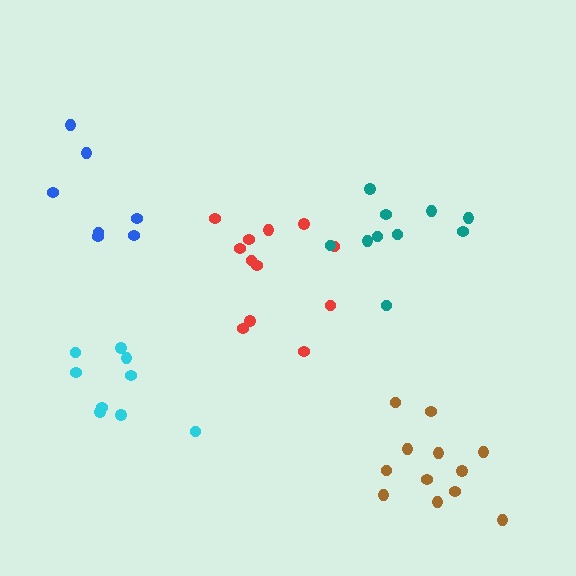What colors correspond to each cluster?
The clusters are colored: red, teal, blue, brown, cyan.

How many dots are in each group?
Group 1: 12 dots, Group 2: 10 dots, Group 3: 7 dots, Group 4: 12 dots, Group 5: 9 dots (50 total).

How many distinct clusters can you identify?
There are 5 distinct clusters.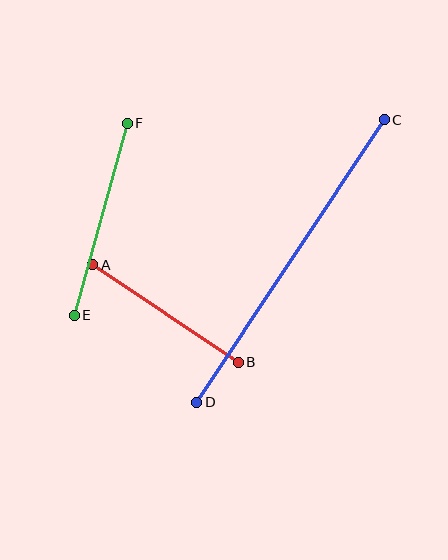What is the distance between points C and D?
The distance is approximately 339 pixels.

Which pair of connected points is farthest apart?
Points C and D are farthest apart.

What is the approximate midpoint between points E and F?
The midpoint is at approximately (101, 219) pixels.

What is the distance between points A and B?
The distance is approximately 175 pixels.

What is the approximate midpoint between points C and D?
The midpoint is at approximately (291, 261) pixels.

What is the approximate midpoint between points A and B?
The midpoint is at approximately (166, 313) pixels.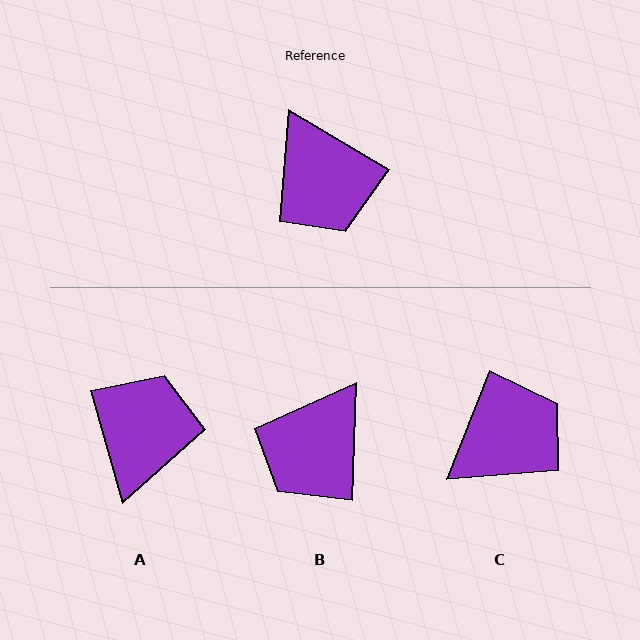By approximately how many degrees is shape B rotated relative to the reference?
Approximately 62 degrees clockwise.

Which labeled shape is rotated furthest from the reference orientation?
A, about 136 degrees away.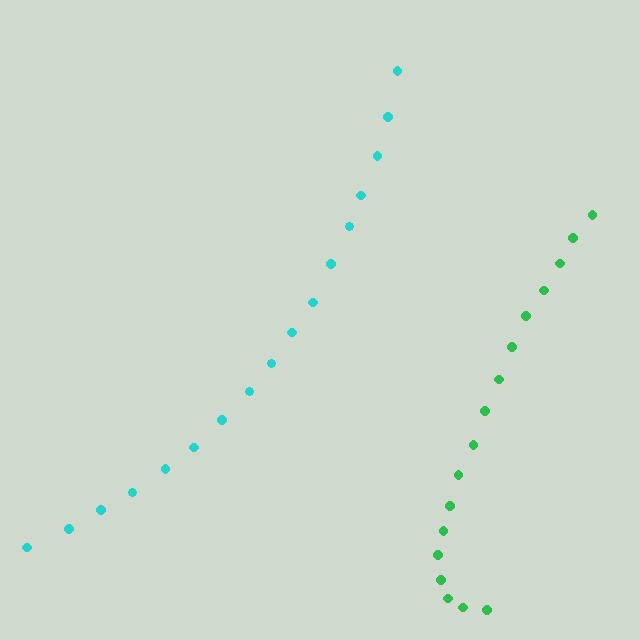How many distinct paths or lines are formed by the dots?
There are 2 distinct paths.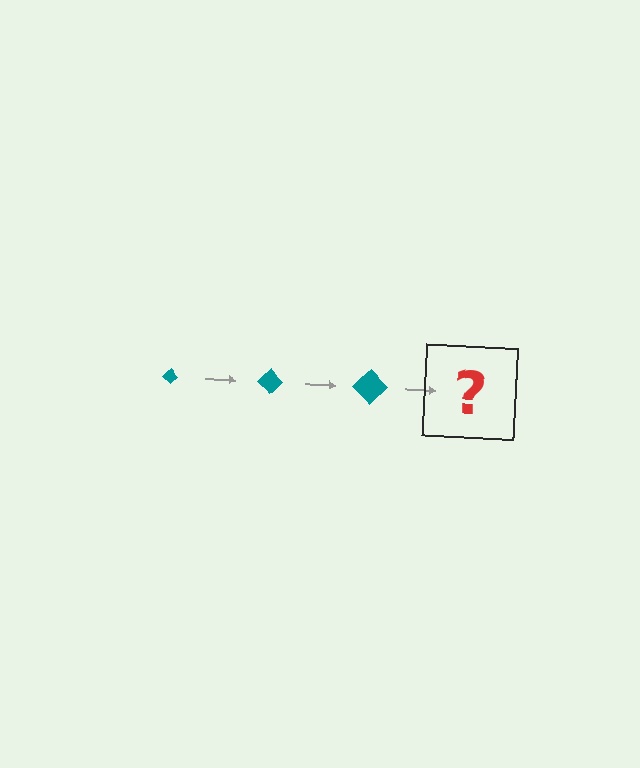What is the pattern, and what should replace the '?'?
The pattern is that the diamond gets progressively larger each step. The '?' should be a teal diamond, larger than the previous one.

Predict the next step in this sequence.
The next step is a teal diamond, larger than the previous one.